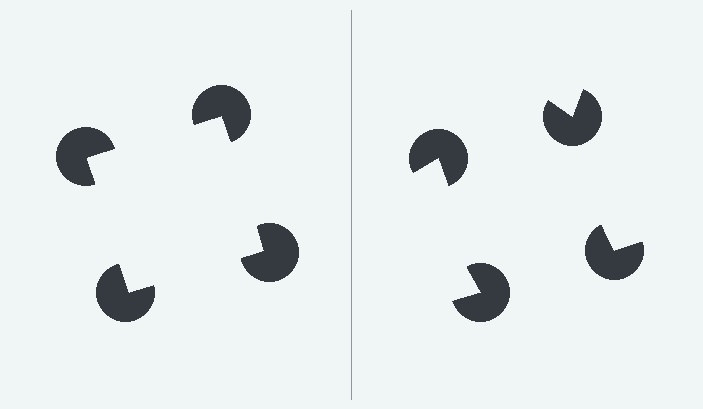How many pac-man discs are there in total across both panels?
8 — 4 on each side.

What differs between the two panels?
The pac-man discs are positioned identically on both sides; only the wedge orientations differ. On the left they align to a square; on the right they are misaligned.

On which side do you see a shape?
An illusory square appears on the left side. On the right side the wedge cuts are rotated, so no coherent shape forms.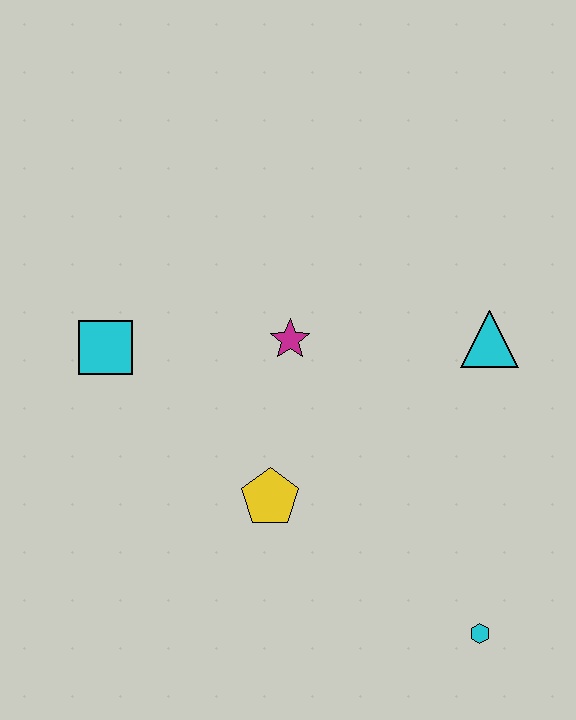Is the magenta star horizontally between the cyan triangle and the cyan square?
Yes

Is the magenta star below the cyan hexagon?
No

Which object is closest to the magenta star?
The yellow pentagon is closest to the magenta star.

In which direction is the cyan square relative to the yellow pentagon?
The cyan square is to the left of the yellow pentagon.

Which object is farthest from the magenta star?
The cyan hexagon is farthest from the magenta star.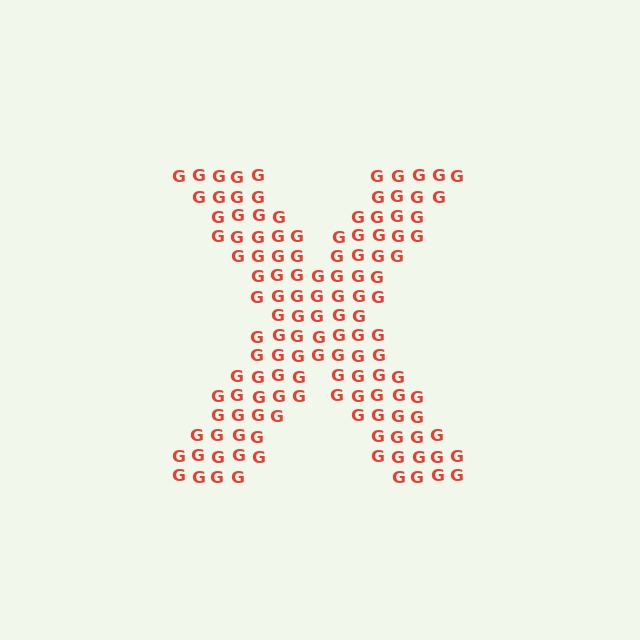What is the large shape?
The large shape is the letter X.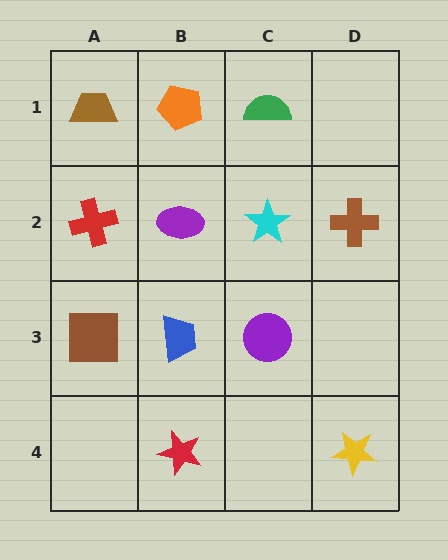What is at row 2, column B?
A purple ellipse.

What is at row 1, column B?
An orange pentagon.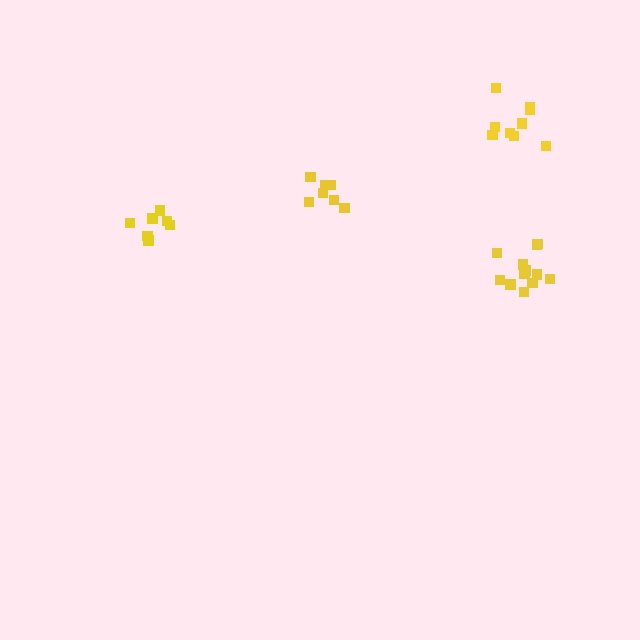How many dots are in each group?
Group 1: 7 dots, Group 2: 12 dots, Group 3: 7 dots, Group 4: 9 dots (35 total).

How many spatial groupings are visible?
There are 4 spatial groupings.